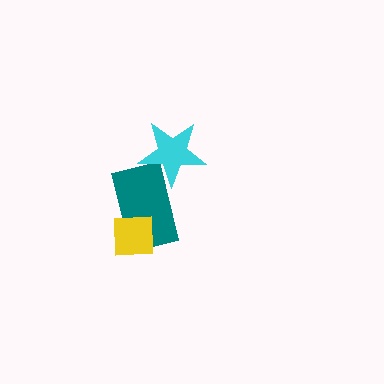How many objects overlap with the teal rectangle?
2 objects overlap with the teal rectangle.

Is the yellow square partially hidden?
No, no other shape covers it.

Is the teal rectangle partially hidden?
Yes, it is partially covered by another shape.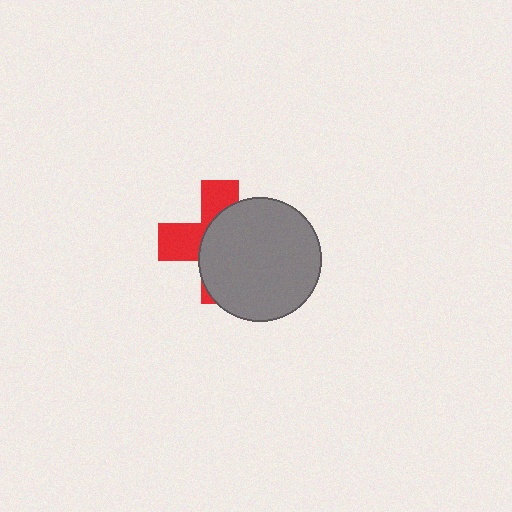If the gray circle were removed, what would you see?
You would see the complete red cross.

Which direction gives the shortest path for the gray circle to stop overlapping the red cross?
Moving right gives the shortest separation.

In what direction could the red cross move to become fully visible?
The red cross could move left. That would shift it out from behind the gray circle entirely.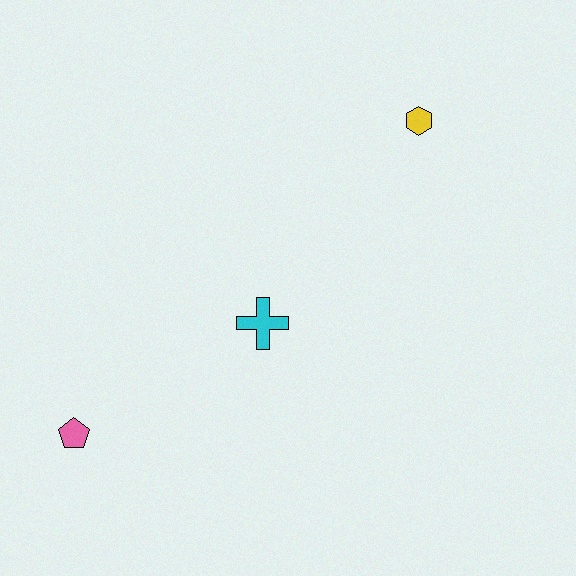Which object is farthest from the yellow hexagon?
The pink pentagon is farthest from the yellow hexagon.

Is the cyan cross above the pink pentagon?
Yes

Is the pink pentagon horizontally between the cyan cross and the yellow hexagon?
No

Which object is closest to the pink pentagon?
The cyan cross is closest to the pink pentagon.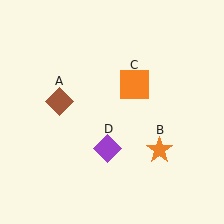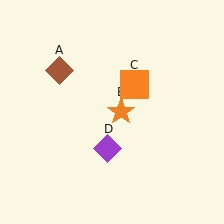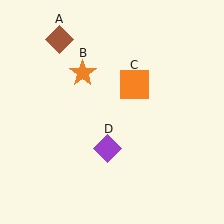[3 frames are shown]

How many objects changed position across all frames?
2 objects changed position: brown diamond (object A), orange star (object B).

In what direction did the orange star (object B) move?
The orange star (object B) moved up and to the left.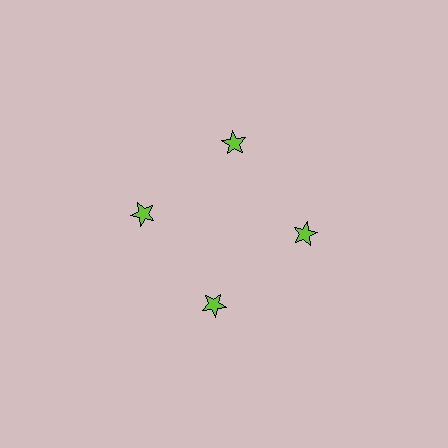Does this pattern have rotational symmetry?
Yes, this pattern has 4-fold rotational symmetry. It looks the same after rotating 90 degrees around the center.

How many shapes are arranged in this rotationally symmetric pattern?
There are 4 shapes, arranged in 4 groups of 1.